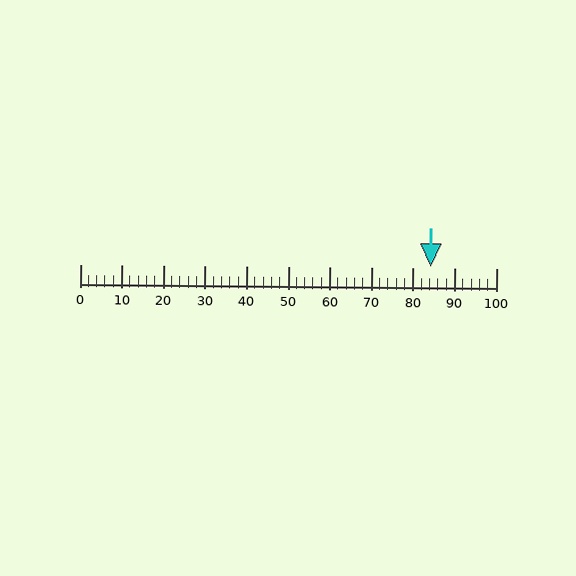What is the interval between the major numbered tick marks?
The major tick marks are spaced 10 units apart.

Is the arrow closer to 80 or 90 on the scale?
The arrow is closer to 80.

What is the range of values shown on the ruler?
The ruler shows values from 0 to 100.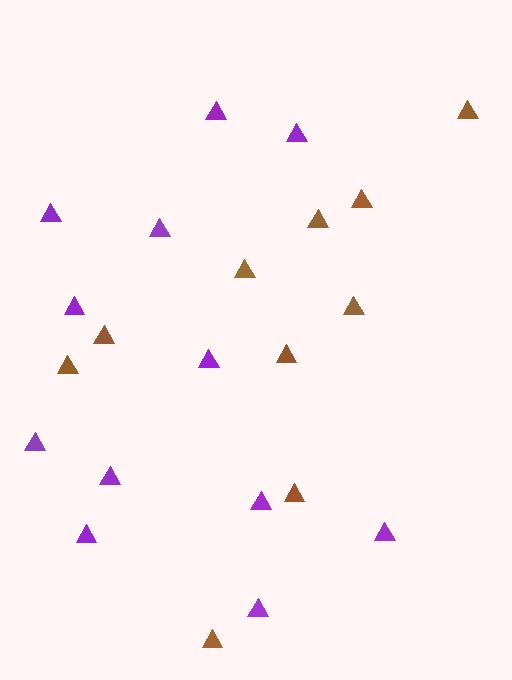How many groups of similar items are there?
There are 2 groups: one group of brown triangles (10) and one group of purple triangles (12).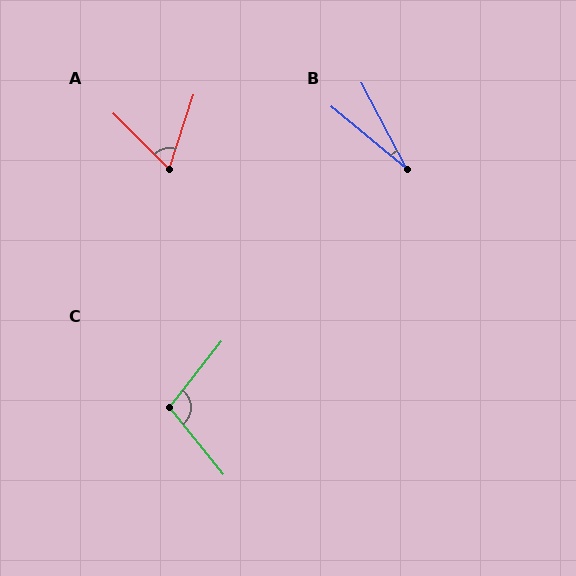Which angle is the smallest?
B, at approximately 22 degrees.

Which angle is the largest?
C, at approximately 103 degrees.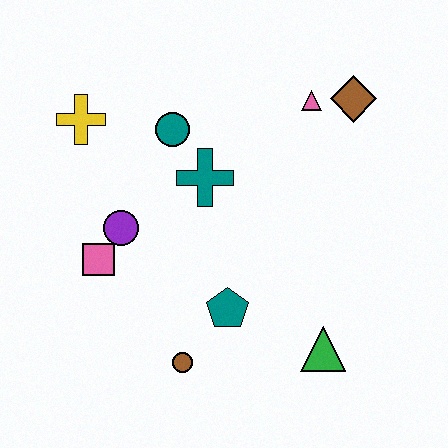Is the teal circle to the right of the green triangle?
No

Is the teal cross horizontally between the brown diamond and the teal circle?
Yes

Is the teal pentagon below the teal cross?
Yes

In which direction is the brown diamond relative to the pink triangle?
The brown diamond is to the right of the pink triangle.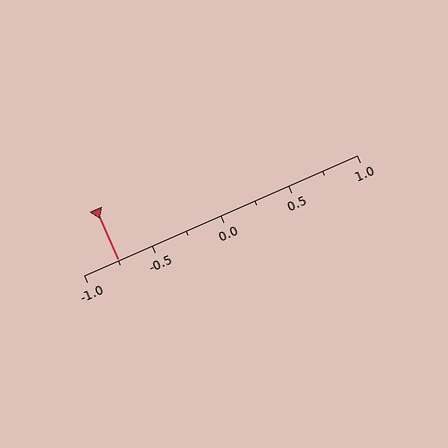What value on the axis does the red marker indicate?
The marker indicates approximately -0.75.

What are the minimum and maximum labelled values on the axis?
The axis runs from -1.0 to 1.0.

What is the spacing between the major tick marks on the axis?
The major ticks are spaced 0.5 apart.